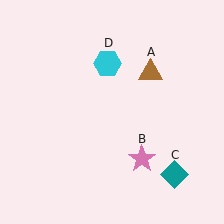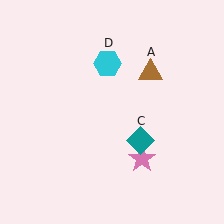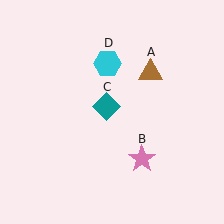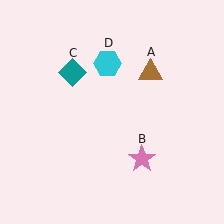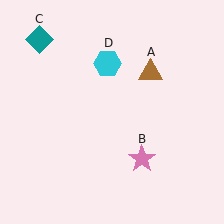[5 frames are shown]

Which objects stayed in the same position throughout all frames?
Brown triangle (object A) and pink star (object B) and cyan hexagon (object D) remained stationary.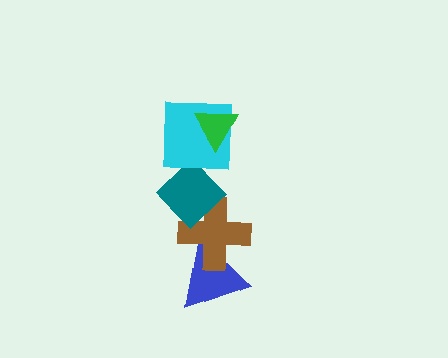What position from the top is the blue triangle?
The blue triangle is 5th from the top.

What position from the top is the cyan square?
The cyan square is 2nd from the top.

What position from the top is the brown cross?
The brown cross is 4th from the top.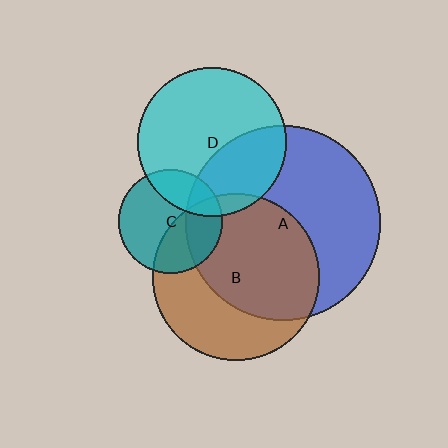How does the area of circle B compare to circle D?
Approximately 1.3 times.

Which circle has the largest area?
Circle A (blue).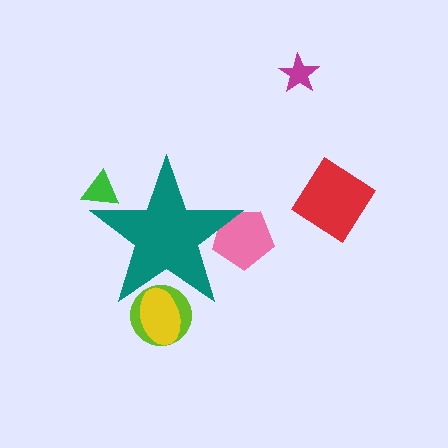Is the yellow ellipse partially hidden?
Yes, the yellow ellipse is partially hidden behind the teal star.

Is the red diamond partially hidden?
No, the red diamond is fully visible.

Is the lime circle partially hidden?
Yes, the lime circle is partially hidden behind the teal star.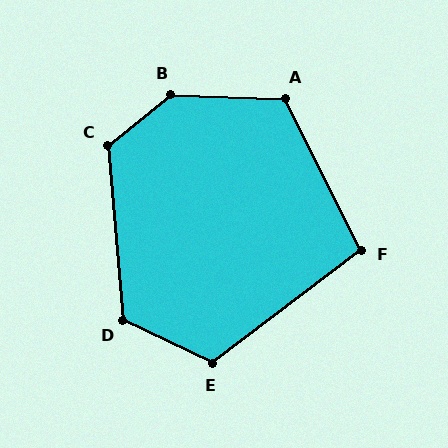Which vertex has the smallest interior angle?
F, at approximately 101 degrees.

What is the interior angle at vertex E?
Approximately 117 degrees (obtuse).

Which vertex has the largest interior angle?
B, at approximately 139 degrees.